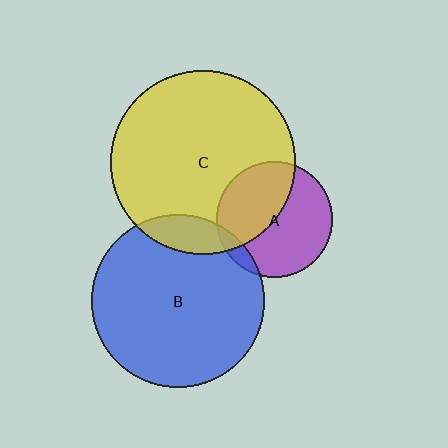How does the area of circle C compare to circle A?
Approximately 2.5 times.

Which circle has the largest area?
Circle C (yellow).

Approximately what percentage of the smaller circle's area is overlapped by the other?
Approximately 10%.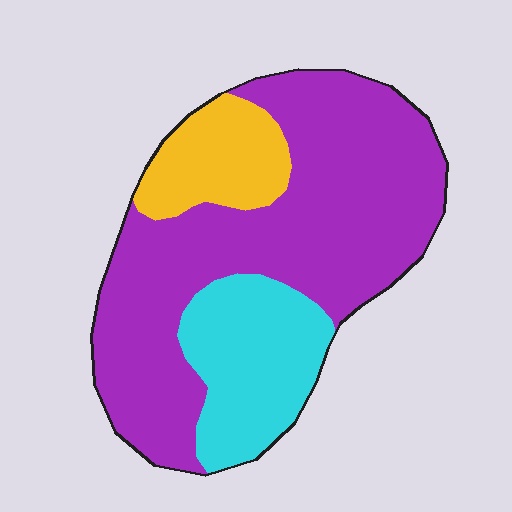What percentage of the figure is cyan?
Cyan covers roughly 20% of the figure.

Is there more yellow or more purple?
Purple.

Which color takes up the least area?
Yellow, at roughly 15%.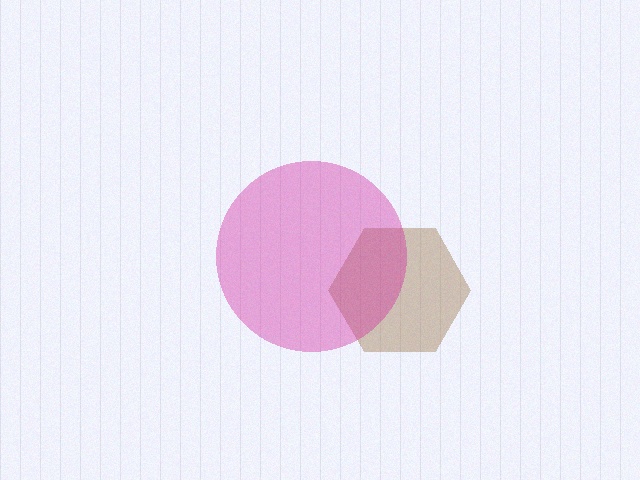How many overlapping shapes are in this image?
There are 2 overlapping shapes in the image.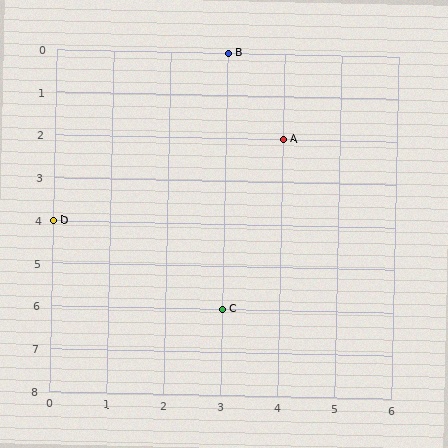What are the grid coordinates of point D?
Point D is at grid coordinates (0, 4).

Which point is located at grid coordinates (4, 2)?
Point A is at (4, 2).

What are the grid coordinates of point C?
Point C is at grid coordinates (3, 6).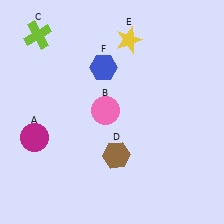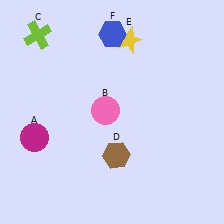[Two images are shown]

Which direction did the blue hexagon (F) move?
The blue hexagon (F) moved up.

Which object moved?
The blue hexagon (F) moved up.